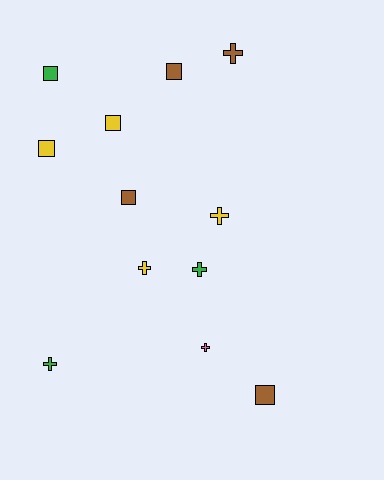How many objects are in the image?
There are 12 objects.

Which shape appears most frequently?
Cross, with 6 objects.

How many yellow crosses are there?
There are 2 yellow crosses.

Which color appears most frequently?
Yellow, with 4 objects.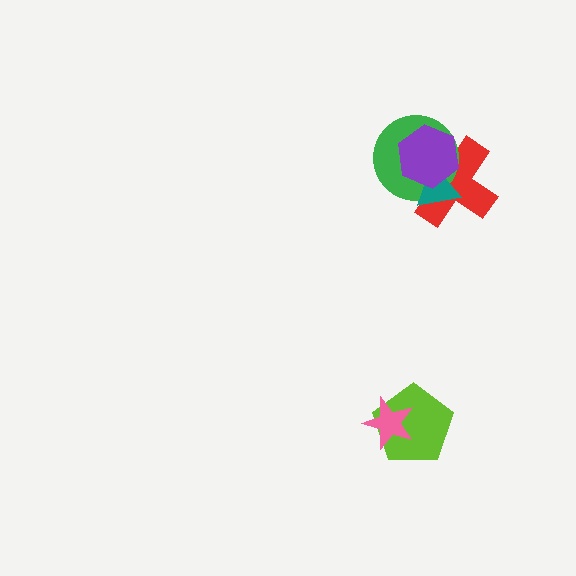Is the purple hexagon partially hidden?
No, no other shape covers it.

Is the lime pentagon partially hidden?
Yes, it is partially covered by another shape.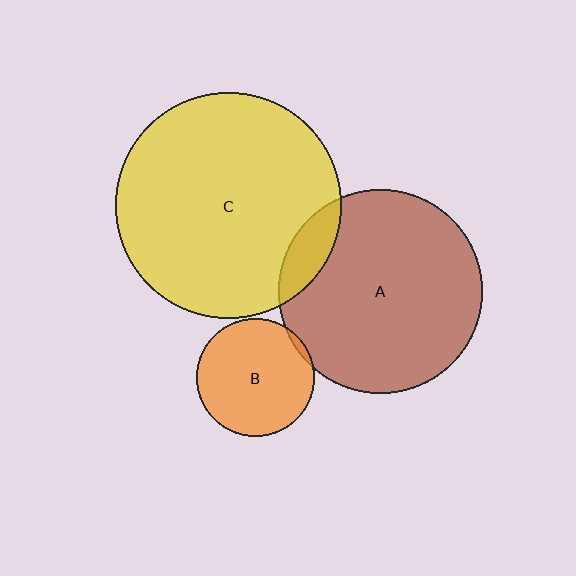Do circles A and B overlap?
Yes.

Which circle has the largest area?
Circle C (yellow).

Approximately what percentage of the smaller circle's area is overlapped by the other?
Approximately 5%.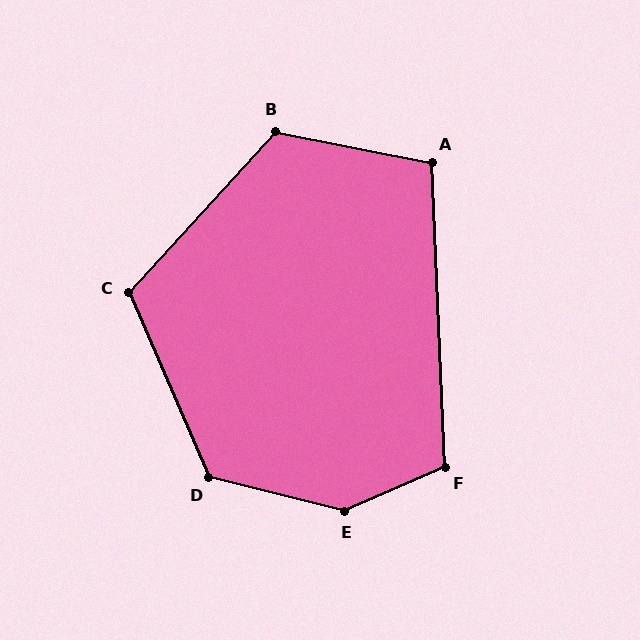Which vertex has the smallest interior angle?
A, at approximately 104 degrees.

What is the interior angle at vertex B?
Approximately 121 degrees (obtuse).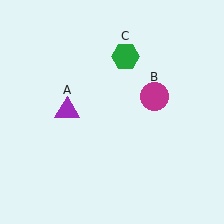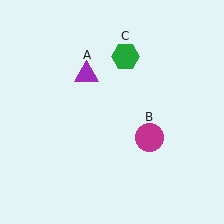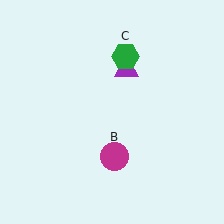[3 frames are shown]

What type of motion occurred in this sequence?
The purple triangle (object A), magenta circle (object B) rotated clockwise around the center of the scene.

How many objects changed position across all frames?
2 objects changed position: purple triangle (object A), magenta circle (object B).